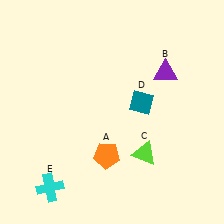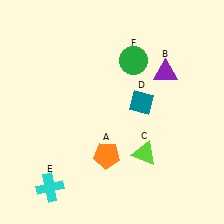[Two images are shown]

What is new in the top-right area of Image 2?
A green circle (F) was added in the top-right area of Image 2.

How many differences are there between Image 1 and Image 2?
There is 1 difference between the two images.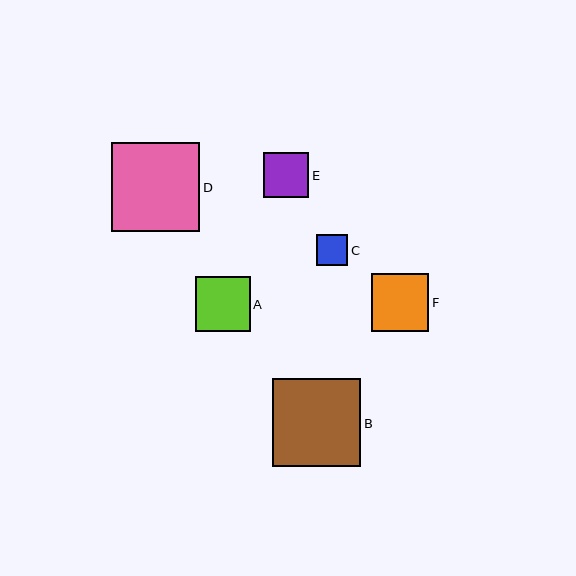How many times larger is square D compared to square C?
Square D is approximately 2.8 times the size of square C.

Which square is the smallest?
Square C is the smallest with a size of approximately 31 pixels.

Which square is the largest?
Square D is the largest with a size of approximately 88 pixels.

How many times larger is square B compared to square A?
Square B is approximately 1.6 times the size of square A.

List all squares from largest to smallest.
From largest to smallest: D, B, F, A, E, C.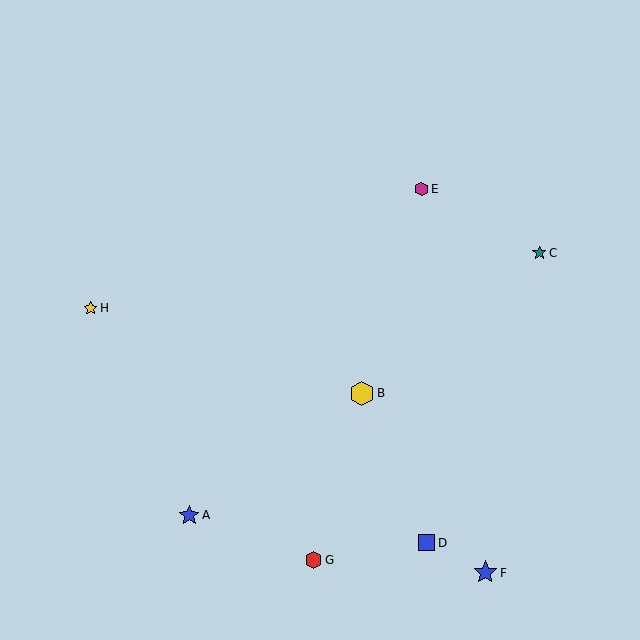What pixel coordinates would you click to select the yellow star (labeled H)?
Click at (90, 308) to select the yellow star H.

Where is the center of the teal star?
The center of the teal star is at (539, 253).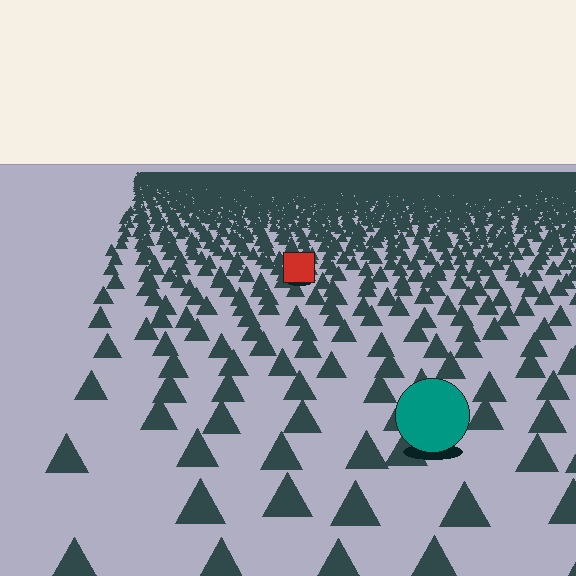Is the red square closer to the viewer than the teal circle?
No. The teal circle is closer — you can tell from the texture gradient: the ground texture is coarser near it.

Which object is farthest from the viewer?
The red square is farthest from the viewer. It appears smaller and the ground texture around it is denser.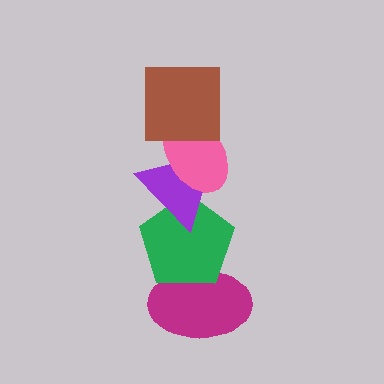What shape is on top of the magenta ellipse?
The green pentagon is on top of the magenta ellipse.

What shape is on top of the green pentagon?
The purple triangle is on top of the green pentagon.